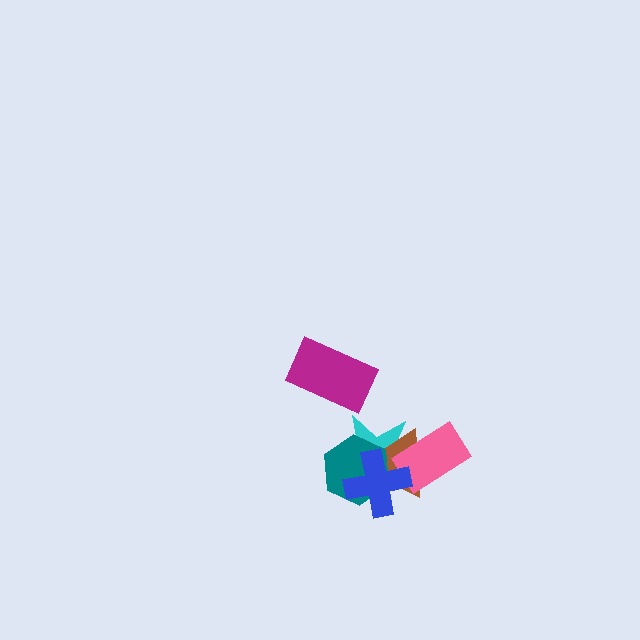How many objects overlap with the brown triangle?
4 objects overlap with the brown triangle.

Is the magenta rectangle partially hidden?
No, no other shape covers it.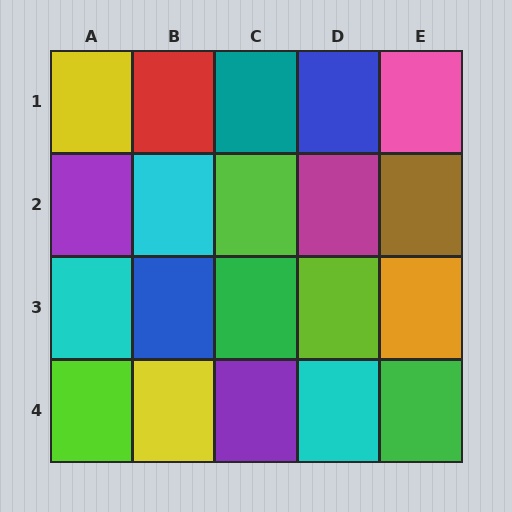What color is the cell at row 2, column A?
Purple.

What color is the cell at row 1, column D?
Blue.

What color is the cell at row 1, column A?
Yellow.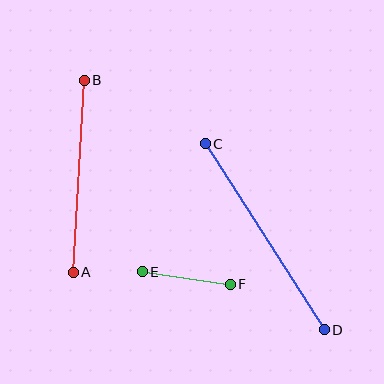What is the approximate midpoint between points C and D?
The midpoint is at approximately (265, 237) pixels.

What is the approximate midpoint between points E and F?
The midpoint is at approximately (186, 278) pixels.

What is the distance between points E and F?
The distance is approximately 89 pixels.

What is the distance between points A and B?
The distance is approximately 192 pixels.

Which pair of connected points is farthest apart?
Points C and D are farthest apart.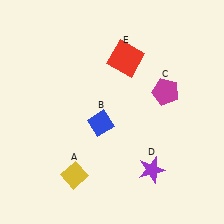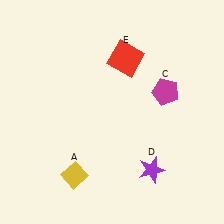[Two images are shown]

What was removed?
The blue diamond (B) was removed in Image 2.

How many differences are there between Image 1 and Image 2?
There is 1 difference between the two images.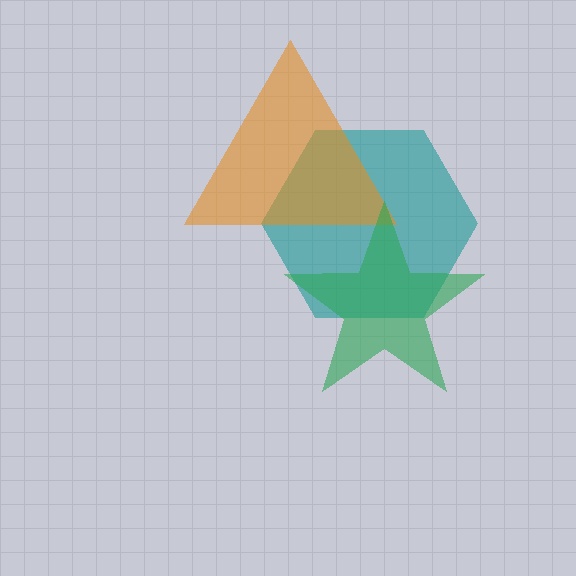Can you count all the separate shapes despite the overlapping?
Yes, there are 3 separate shapes.